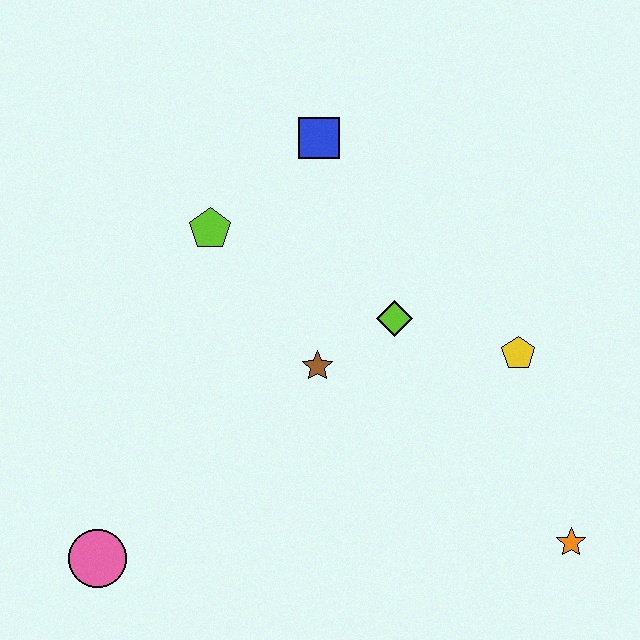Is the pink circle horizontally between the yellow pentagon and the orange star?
No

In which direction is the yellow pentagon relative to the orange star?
The yellow pentagon is above the orange star.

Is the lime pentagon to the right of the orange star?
No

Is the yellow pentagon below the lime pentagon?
Yes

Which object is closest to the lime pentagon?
The blue square is closest to the lime pentagon.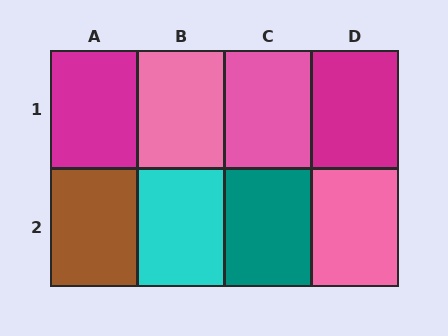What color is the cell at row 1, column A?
Magenta.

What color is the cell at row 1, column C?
Pink.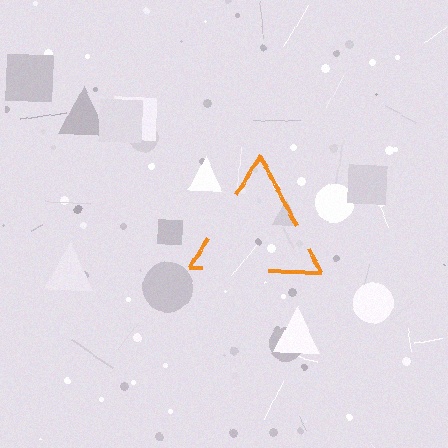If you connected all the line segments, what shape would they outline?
They would outline a triangle.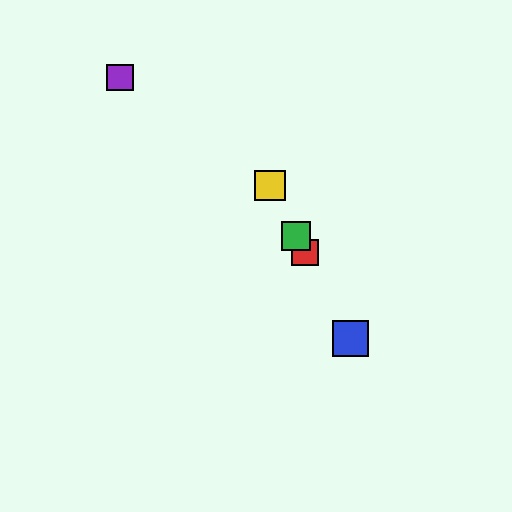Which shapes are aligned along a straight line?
The red square, the blue square, the green square, the yellow square are aligned along a straight line.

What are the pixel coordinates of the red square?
The red square is at (305, 253).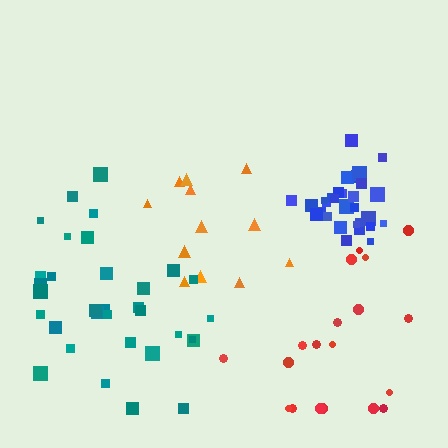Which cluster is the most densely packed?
Blue.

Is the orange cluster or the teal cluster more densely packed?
Orange.